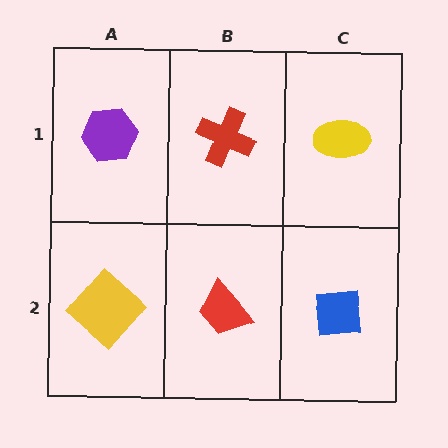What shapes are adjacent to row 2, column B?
A red cross (row 1, column B), a yellow diamond (row 2, column A), a blue square (row 2, column C).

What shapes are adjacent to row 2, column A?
A purple hexagon (row 1, column A), a red trapezoid (row 2, column B).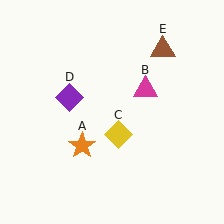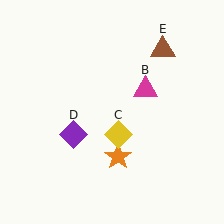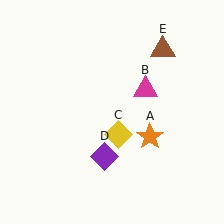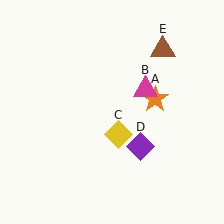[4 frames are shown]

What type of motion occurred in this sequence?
The orange star (object A), purple diamond (object D) rotated counterclockwise around the center of the scene.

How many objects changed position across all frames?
2 objects changed position: orange star (object A), purple diamond (object D).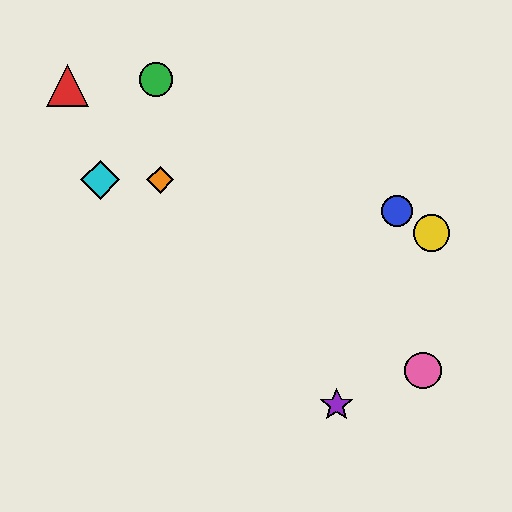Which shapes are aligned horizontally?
The orange diamond, the cyan diamond are aligned horizontally.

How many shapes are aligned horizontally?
2 shapes (the orange diamond, the cyan diamond) are aligned horizontally.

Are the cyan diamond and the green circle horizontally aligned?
No, the cyan diamond is at y≈180 and the green circle is at y≈80.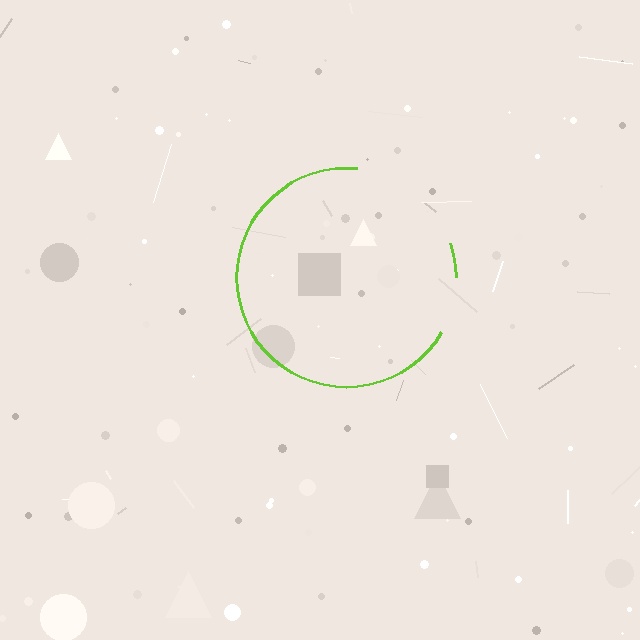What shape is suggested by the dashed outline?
The dashed outline suggests a circle.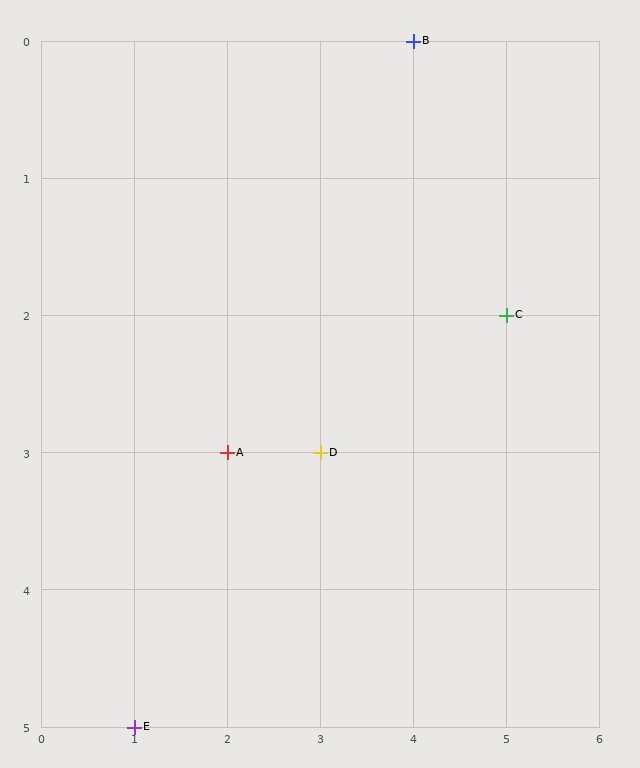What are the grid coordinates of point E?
Point E is at grid coordinates (1, 5).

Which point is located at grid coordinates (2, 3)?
Point A is at (2, 3).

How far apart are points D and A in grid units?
Points D and A are 1 column apart.